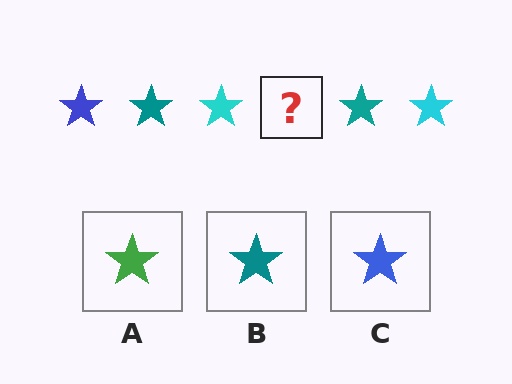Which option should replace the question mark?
Option C.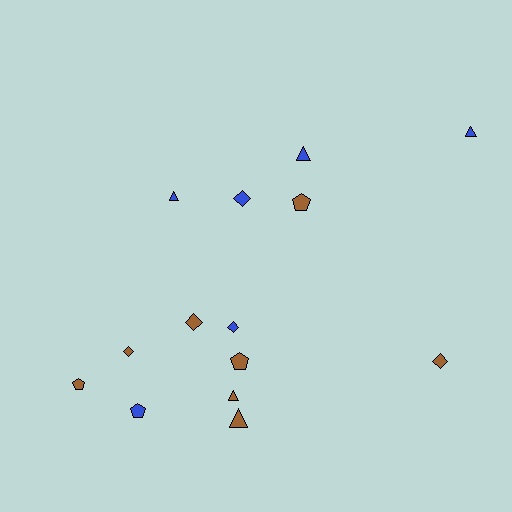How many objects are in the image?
There are 14 objects.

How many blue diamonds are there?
There are 2 blue diamonds.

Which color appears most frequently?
Brown, with 8 objects.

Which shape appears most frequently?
Diamond, with 5 objects.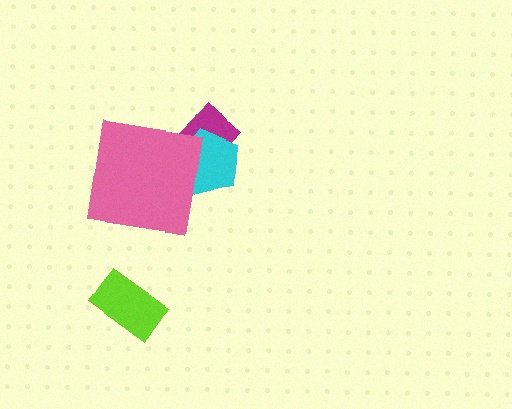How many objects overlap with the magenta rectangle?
2 objects overlap with the magenta rectangle.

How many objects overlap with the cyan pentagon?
2 objects overlap with the cyan pentagon.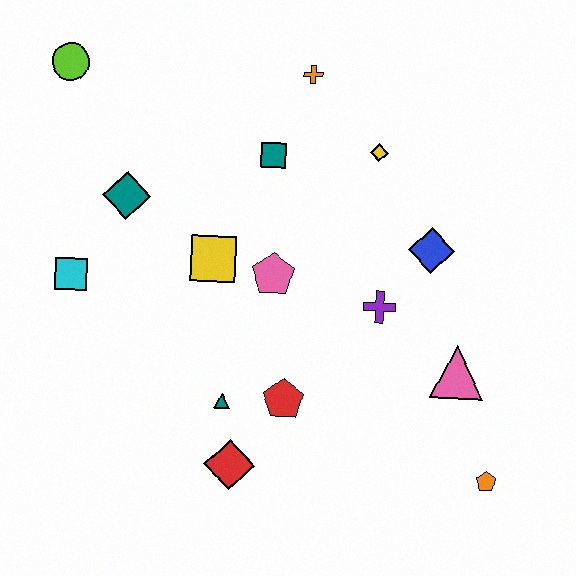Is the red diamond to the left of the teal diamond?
No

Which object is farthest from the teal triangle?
The lime circle is farthest from the teal triangle.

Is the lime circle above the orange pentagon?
Yes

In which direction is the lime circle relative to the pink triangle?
The lime circle is to the left of the pink triangle.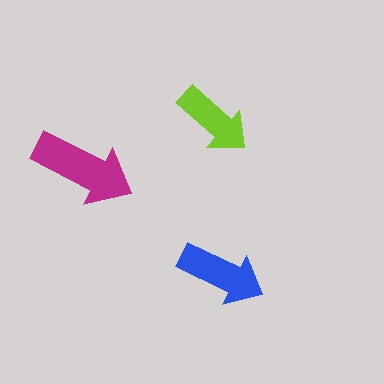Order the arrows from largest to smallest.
the magenta one, the blue one, the lime one.